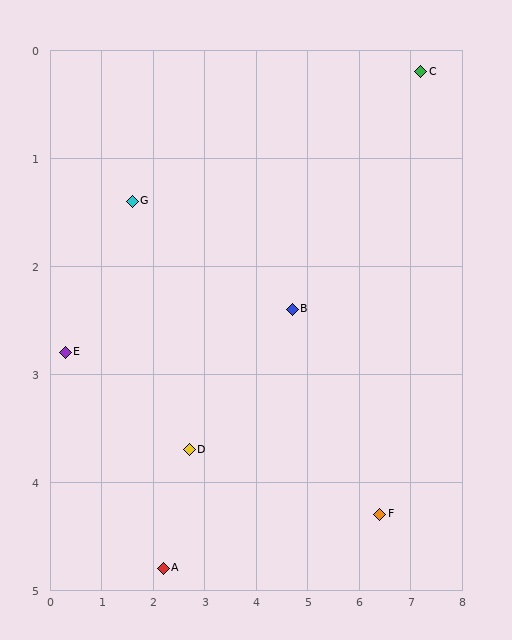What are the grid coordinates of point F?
Point F is at approximately (6.4, 4.3).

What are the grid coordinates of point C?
Point C is at approximately (7.2, 0.2).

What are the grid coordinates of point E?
Point E is at approximately (0.3, 2.8).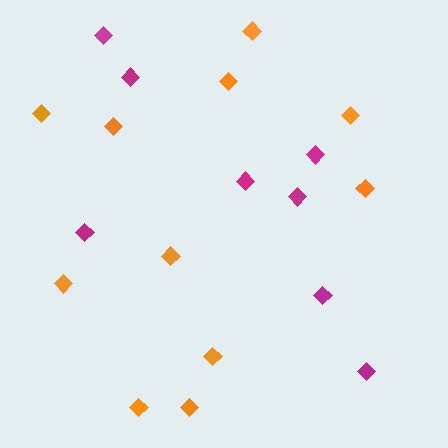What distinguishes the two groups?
There are 2 groups: one group of magenta diamonds (8) and one group of orange diamonds (11).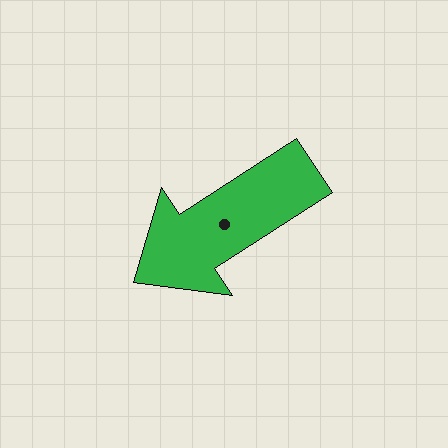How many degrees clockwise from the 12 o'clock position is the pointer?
Approximately 237 degrees.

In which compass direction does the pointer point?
Southwest.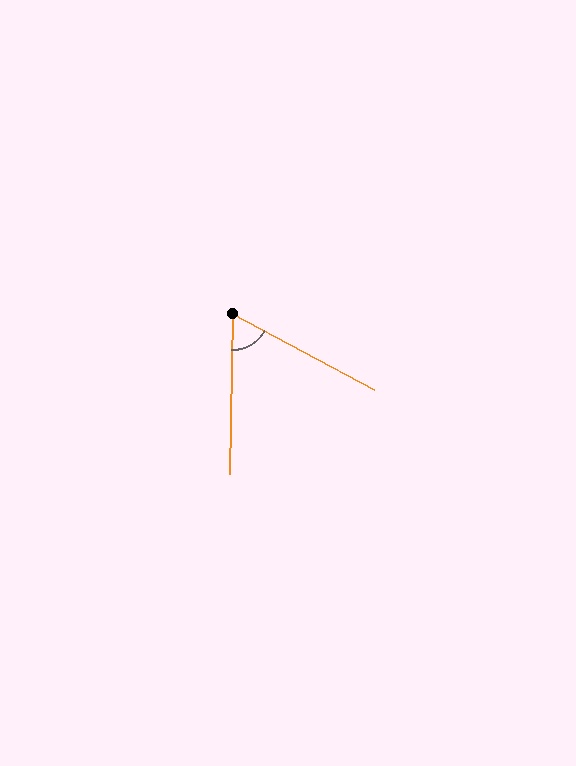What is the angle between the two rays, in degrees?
Approximately 63 degrees.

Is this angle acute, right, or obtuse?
It is acute.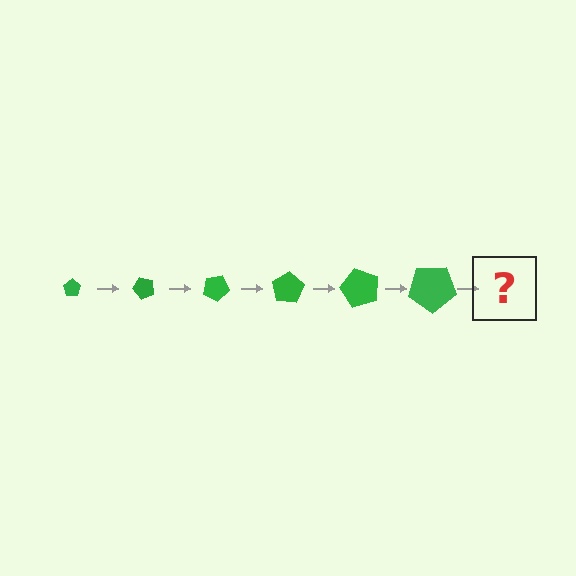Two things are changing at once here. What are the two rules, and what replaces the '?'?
The two rules are that the pentagon grows larger each step and it rotates 50 degrees each step. The '?' should be a pentagon, larger than the previous one and rotated 300 degrees from the start.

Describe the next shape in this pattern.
It should be a pentagon, larger than the previous one and rotated 300 degrees from the start.